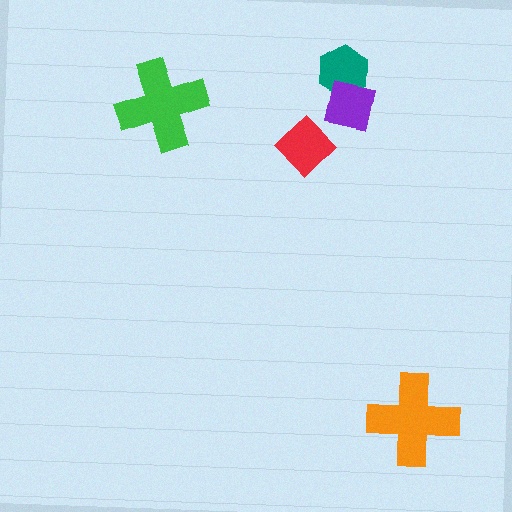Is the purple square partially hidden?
No, no other shape covers it.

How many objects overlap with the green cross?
0 objects overlap with the green cross.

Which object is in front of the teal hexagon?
The purple square is in front of the teal hexagon.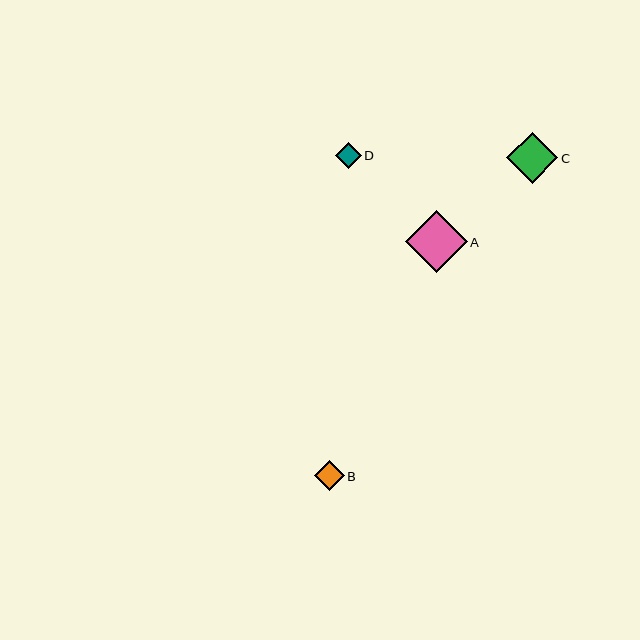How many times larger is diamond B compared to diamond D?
Diamond B is approximately 1.2 times the size of diamond D.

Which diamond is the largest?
Diamond A is the largest with a size of approximately 62 pixels.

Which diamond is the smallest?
Diamond D is the smallest with a size of approximately 26 pixels.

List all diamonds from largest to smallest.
From largest to smallest: A, C, B, D.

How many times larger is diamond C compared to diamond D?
Diamond C is approximately 2.0 times the size of diamond D.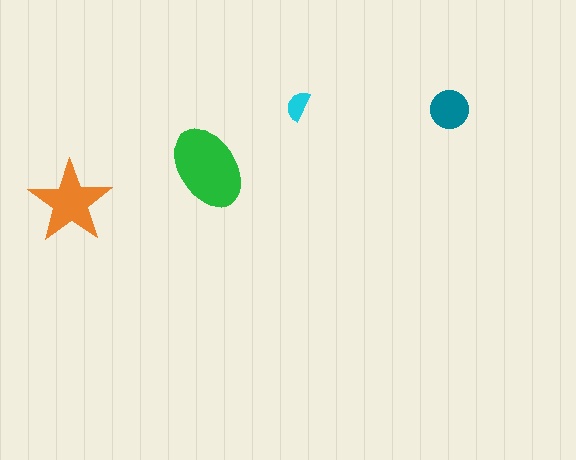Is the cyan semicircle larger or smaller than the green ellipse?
Smaller.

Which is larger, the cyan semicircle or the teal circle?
The teal circle.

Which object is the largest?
The green ellipse.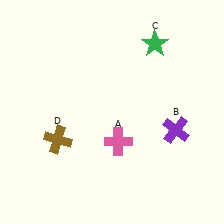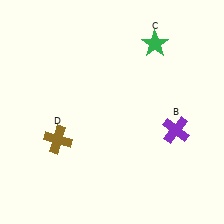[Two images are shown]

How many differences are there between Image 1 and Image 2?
There is 1 difference between the two images.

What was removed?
The pink cross (A) was removed in Image 2.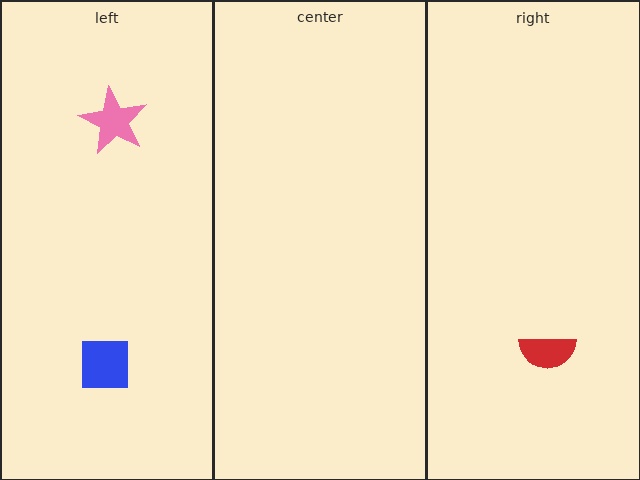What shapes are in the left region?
The pink star, the blue square.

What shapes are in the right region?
The red semicircle.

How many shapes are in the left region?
2.